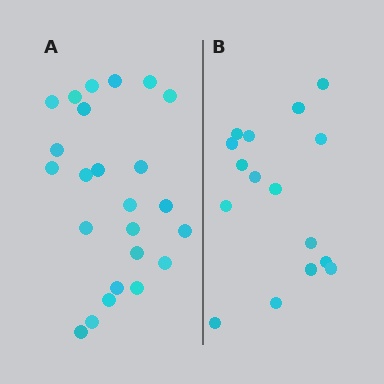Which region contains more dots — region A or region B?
Region A (the left region) has more dots.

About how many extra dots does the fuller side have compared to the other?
Region A has roughly 8 or so more dots than region B.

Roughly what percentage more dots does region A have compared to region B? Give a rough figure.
About 50% more.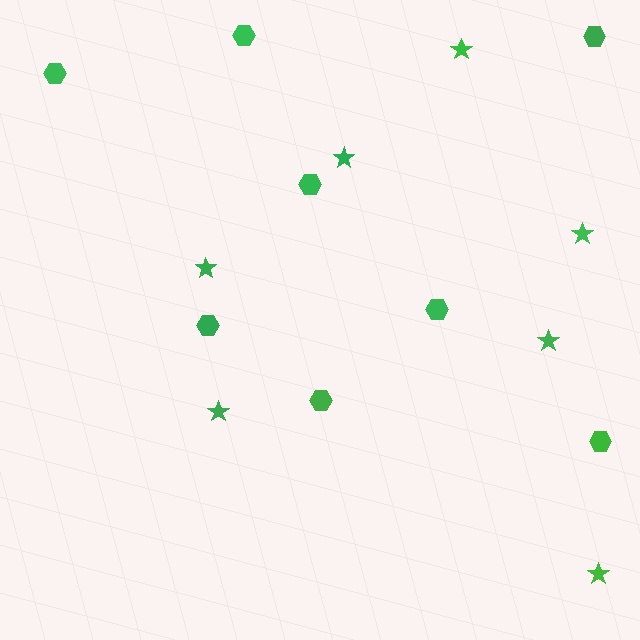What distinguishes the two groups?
There are 2 groups: one group of stars (7) and one group of hexagons (8).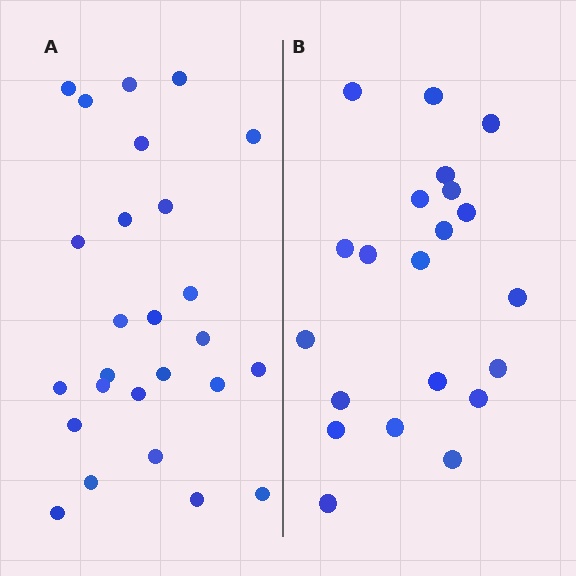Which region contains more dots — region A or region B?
Region A (the left region) has more dots.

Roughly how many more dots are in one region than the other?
Region A has about 5 more dots than region B.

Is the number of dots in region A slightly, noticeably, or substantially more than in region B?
Region A has only slightly more — the two regions are fairly close. The ratio is roughly 1.2 to 1.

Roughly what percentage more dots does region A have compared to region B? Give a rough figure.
About 25% more.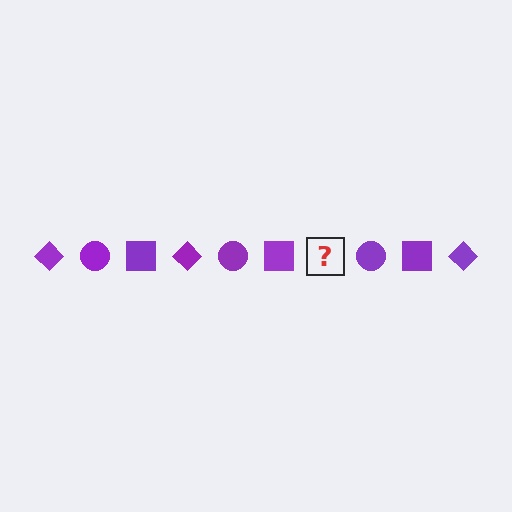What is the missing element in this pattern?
The missing element is a purple diamond.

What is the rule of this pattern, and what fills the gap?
The rule is that the pattern cycles through diamond, circle, square shapes in purple. The gap should be filled with a purple diamond.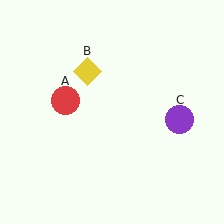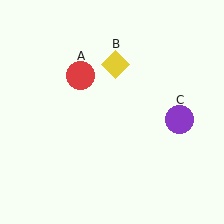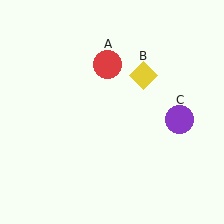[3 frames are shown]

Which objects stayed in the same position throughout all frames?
Purple circle (object C) remained stationary.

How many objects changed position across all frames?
2 objects changed position: red circle (object A), yellow diamond (object B).